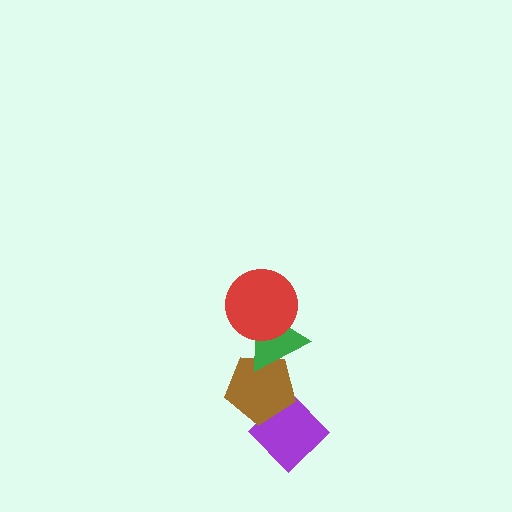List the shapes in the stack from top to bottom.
From top to bottom: the red circle, the green triangle, the brown pentagon, the purple diamond.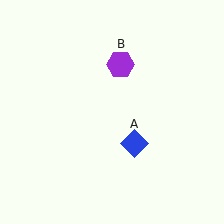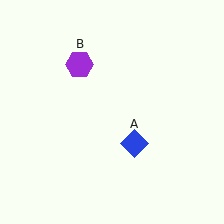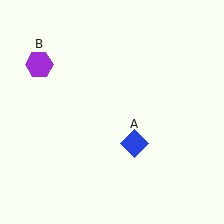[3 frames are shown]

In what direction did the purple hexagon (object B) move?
The purple hexagon (object B) moved left.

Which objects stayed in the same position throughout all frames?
Blue diamond (object A) remained stationary.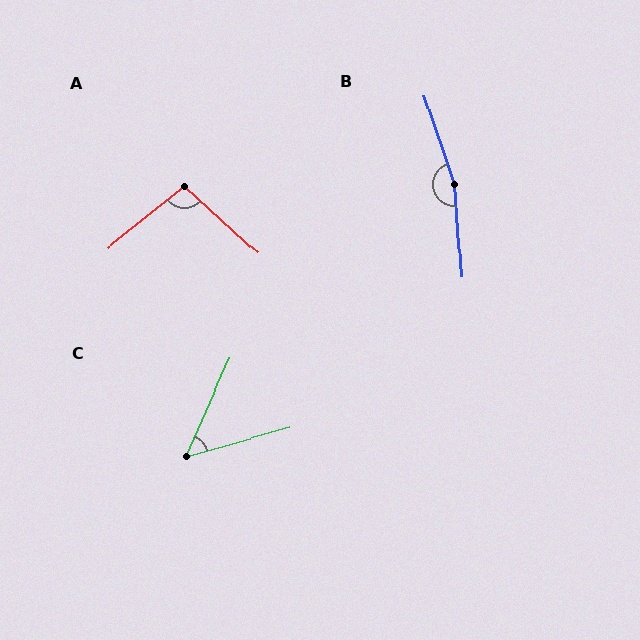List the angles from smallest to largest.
C (50°), A (99°), B (166°).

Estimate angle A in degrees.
Approximately 99 degrees.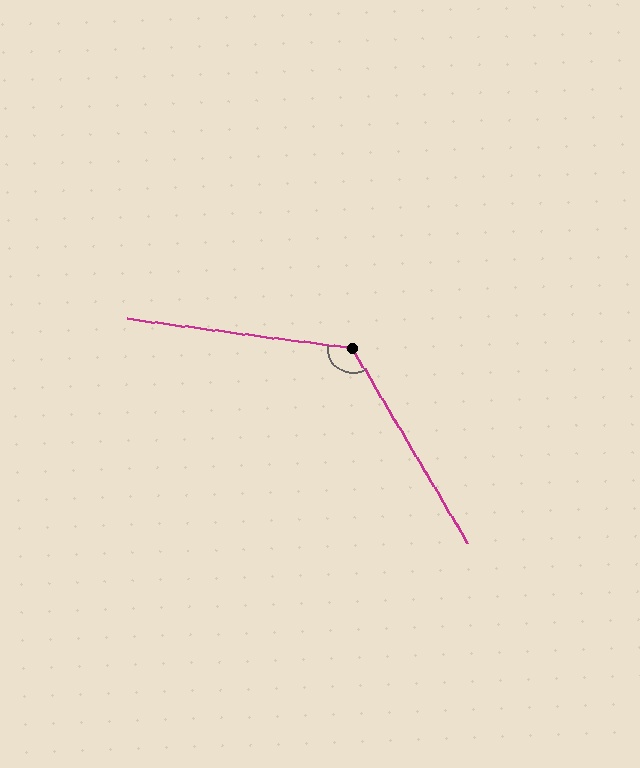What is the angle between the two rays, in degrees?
Approximately 128 degrees.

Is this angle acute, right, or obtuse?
It is obtuse.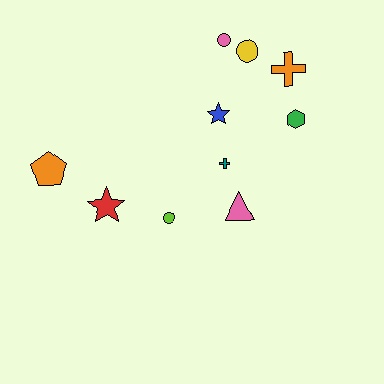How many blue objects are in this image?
There is 1 blue object.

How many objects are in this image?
There are 10 objects.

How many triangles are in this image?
There is 1 triangle.